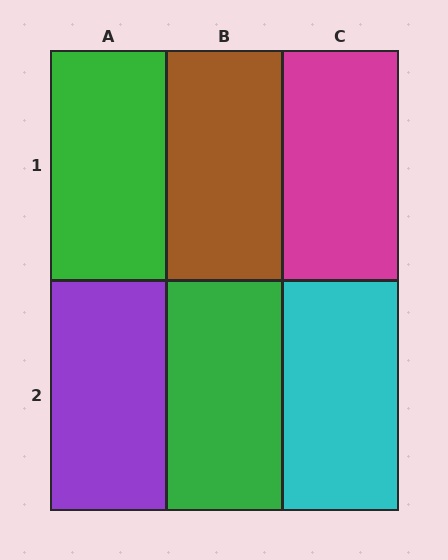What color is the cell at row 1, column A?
Green.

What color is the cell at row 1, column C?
Magenta.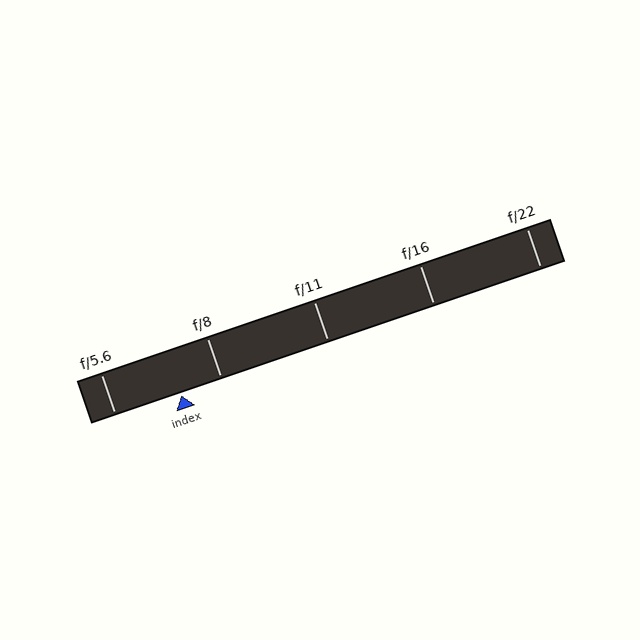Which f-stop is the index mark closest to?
The index mark is closest to f/8.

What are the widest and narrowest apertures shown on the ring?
The widest aperture shown is f/5.6 and the narrowest is f/22.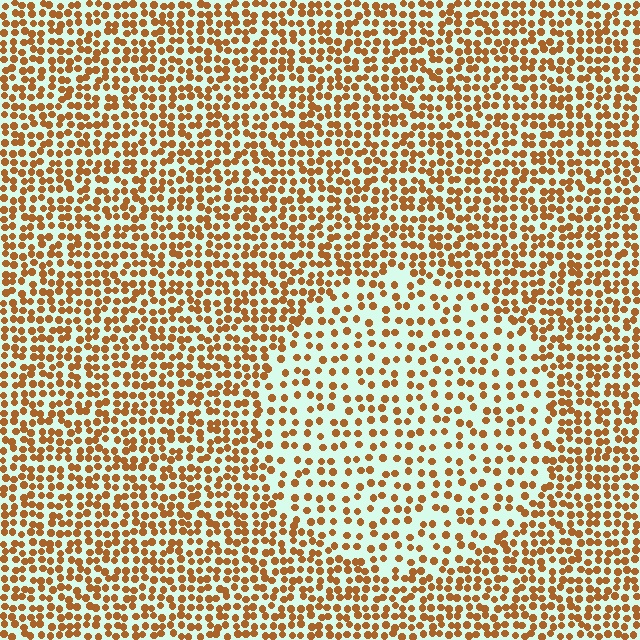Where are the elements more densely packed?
The elements are more densely packed outside the circle boundary.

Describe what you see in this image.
The image contains small brown elements arranged at two different densities. A circle-shaped region is visible where the elements are less densely packed than the surrounding area.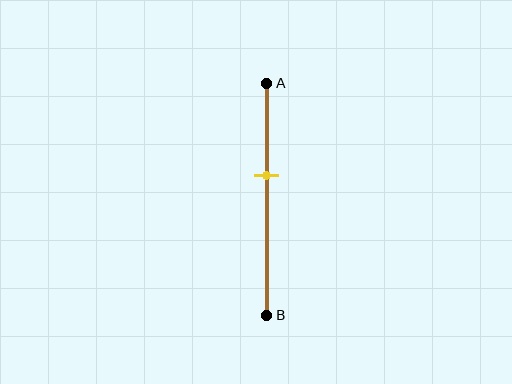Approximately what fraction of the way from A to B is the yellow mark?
The yellow mark is approximately 40% of the way from A to B.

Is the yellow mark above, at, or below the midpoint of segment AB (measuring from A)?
The yellow mark is above the midpoint of segment AB.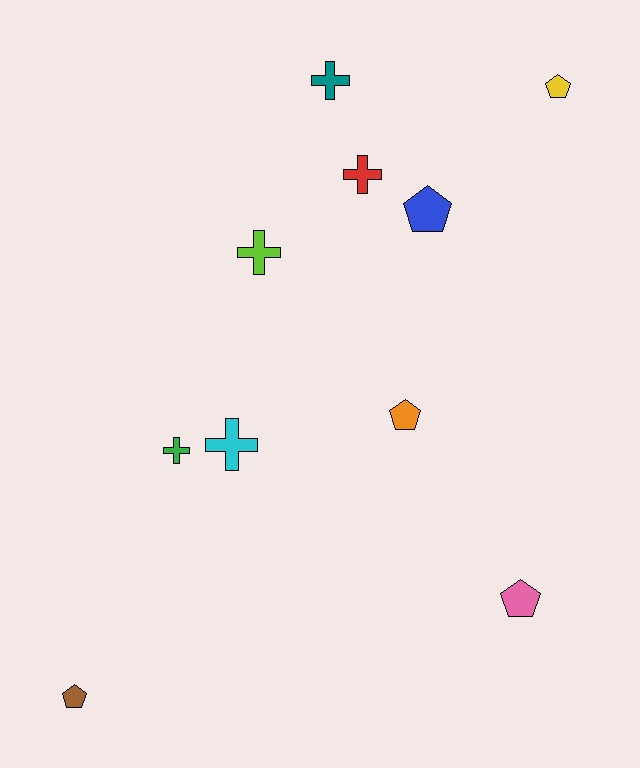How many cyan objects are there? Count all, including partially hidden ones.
There is 1 cyan object.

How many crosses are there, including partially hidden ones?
There are 5 crosses.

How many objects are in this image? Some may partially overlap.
There are 10 objects.